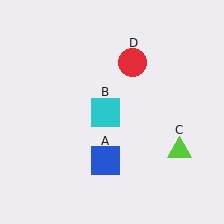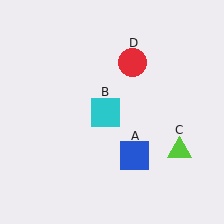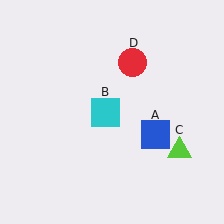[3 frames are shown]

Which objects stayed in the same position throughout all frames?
Cyan square (object B) and lime triangle (object C) and red circle (object D) remained stationary.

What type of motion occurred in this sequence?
The blue square (object A) rotated counterclockwise around the center of the scene.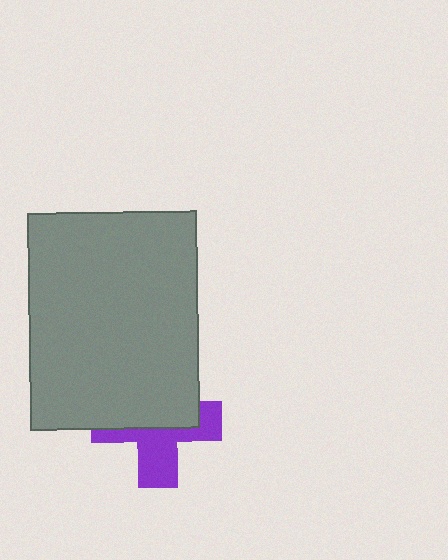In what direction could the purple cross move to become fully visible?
The purple cross could move down. That would shift it out from behind the gray rectangle entirely.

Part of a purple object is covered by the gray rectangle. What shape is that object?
It is a cross.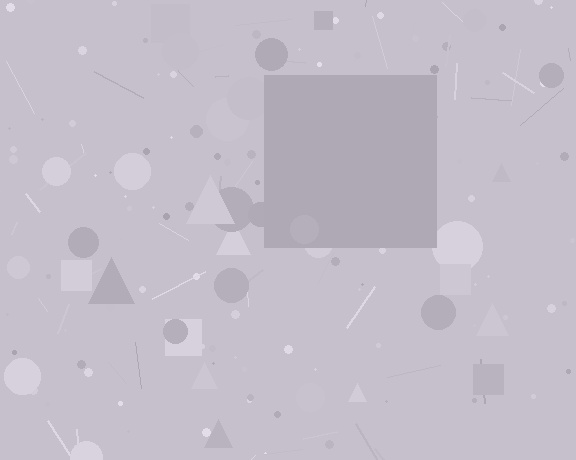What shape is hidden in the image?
A square is hidden in the image.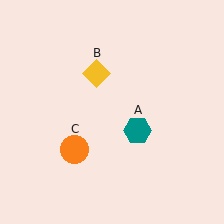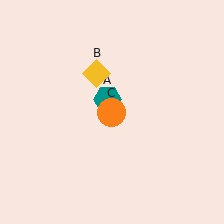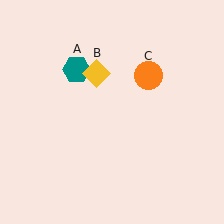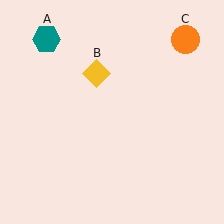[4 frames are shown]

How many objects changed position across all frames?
2 objects changed position: teal hexagon (object A), orange circle (object C).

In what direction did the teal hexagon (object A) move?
The teal hexagon (object A) moved up and to the left.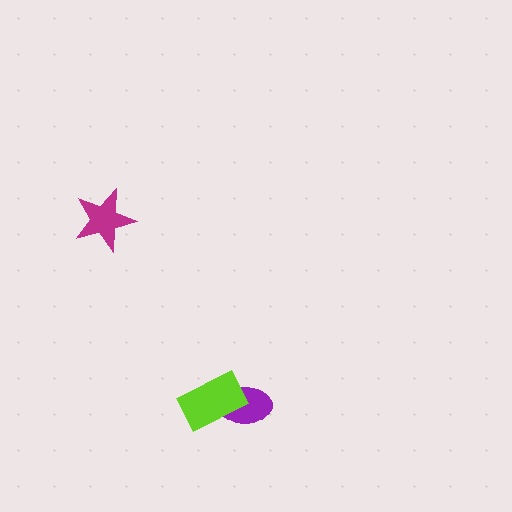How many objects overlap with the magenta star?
0 objects overlap with the magenta star.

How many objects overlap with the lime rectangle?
1 object overlaps with the lime rectangle.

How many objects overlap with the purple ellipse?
1 object overlaps with the purple ellipse.